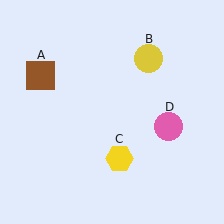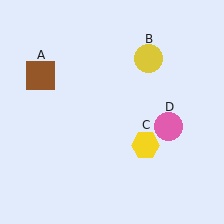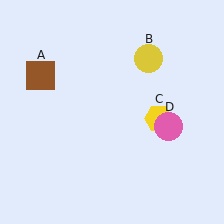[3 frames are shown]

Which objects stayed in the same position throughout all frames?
Brown square (object A) and yellow circle (object B) and pink circle (object D) remained stationary.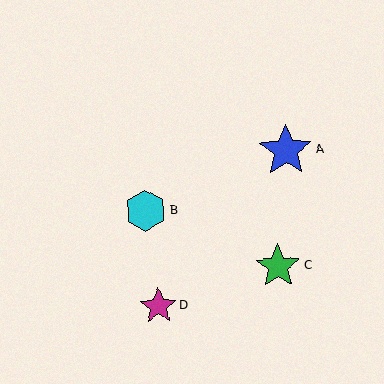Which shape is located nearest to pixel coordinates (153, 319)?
The magenta star (labeled D) at (158, 306) is nearest to that location.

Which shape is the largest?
The blue star (labeled A) is the largest.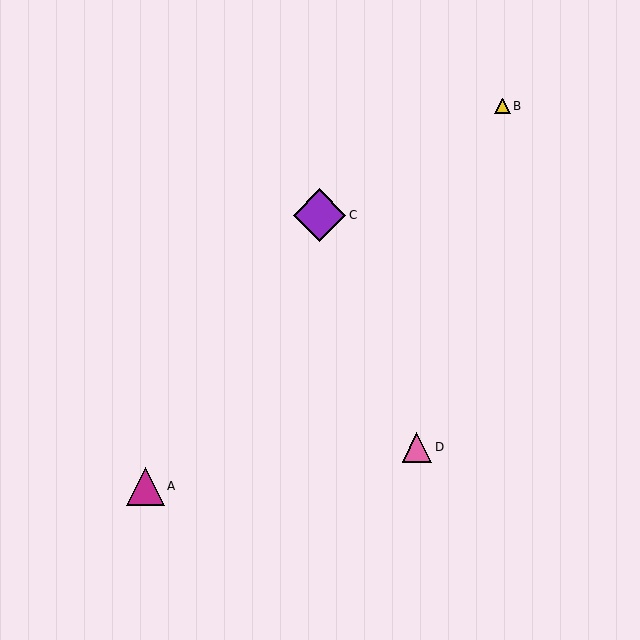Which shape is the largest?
The purple diamond (labeled C) is the largest.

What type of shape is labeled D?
Shape D is a pink triangle.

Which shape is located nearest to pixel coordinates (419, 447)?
The pink triangle (labeled D) at (417, 447) is nearest to that location.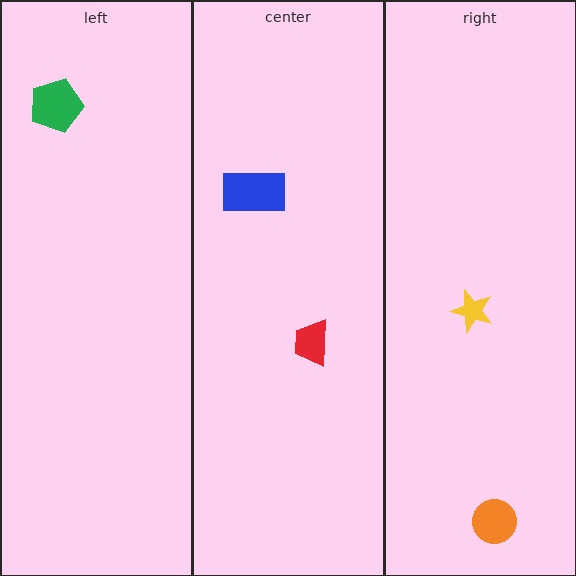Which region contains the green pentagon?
The left region.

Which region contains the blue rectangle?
The center region.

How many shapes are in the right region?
2.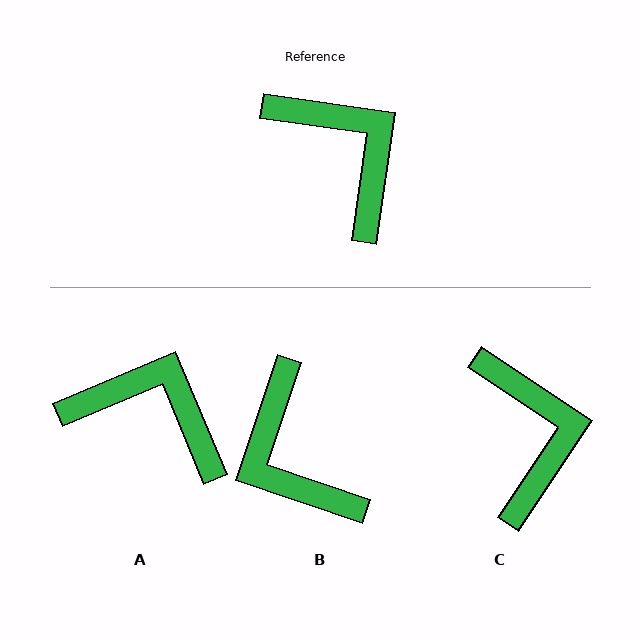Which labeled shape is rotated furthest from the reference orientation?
B, about 170 degrees away.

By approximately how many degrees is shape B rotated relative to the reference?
Approximately 170 degrees counter-clockwise.